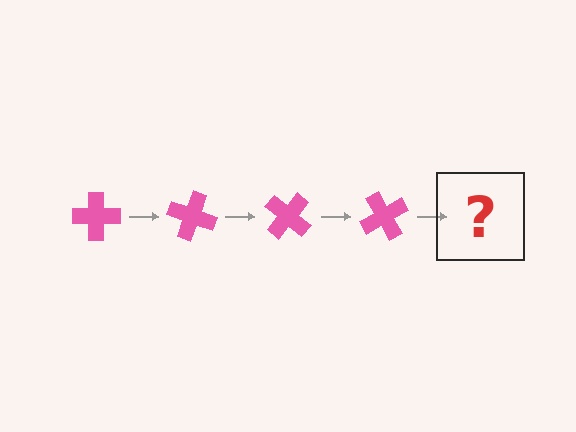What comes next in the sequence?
The next element should be a pink cross rotated 80 degrees.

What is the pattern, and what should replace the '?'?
The pattern is that the cross rotates 20 degrees each step. The '?' should be a pink cross rotated 80 degrees.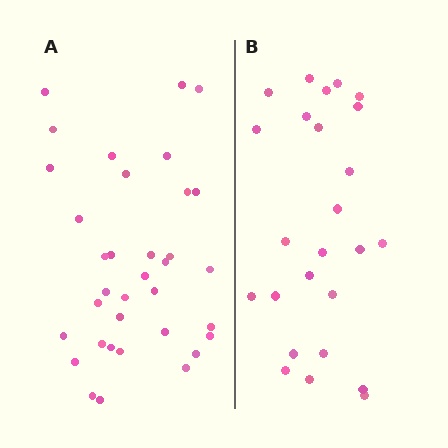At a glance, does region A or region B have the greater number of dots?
Region A (the left region) has more dots.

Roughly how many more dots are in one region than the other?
Region A has roughly 10 or so more dots than region B.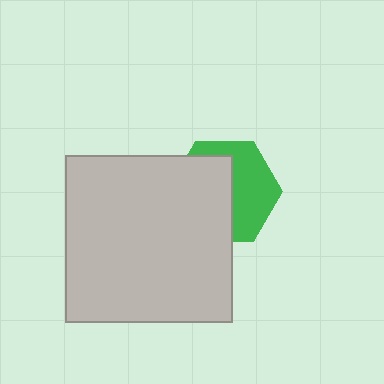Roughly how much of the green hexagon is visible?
About half of it is visible (roughly 47%).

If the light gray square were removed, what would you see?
You would see the complete green hexagon.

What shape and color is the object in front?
The object in front is a light gray square.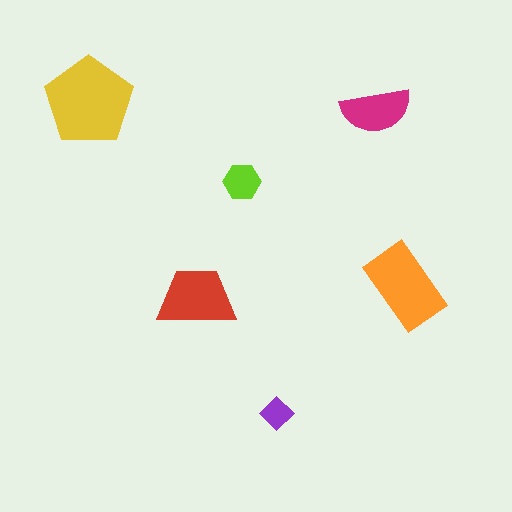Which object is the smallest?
The purple diamond.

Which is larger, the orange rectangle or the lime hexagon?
The orange rectangle.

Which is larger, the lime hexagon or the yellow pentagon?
The yellow pentagon.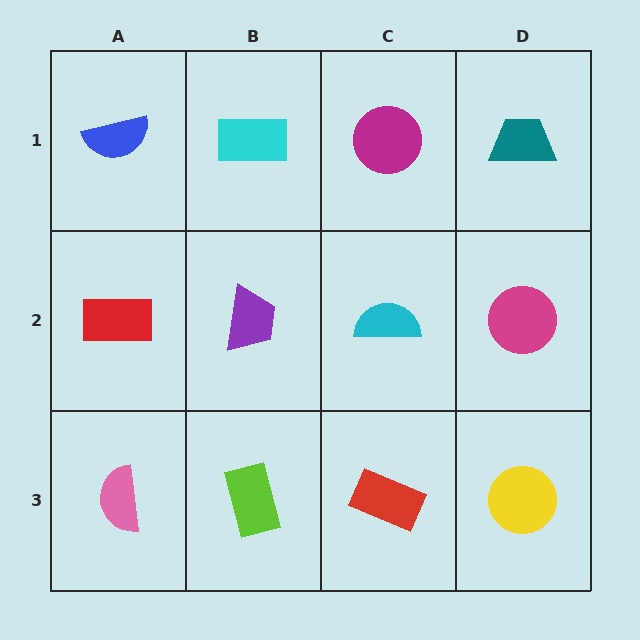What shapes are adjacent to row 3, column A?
A red rectangle (row 2, column A), a lime rectangle (row 3, column B).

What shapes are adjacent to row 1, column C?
A cyan semicircle (row 2, column C), a cyan rectangle (row 1, column B), a teal trapezoid (row 1, column D).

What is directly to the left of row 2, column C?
A purple trapezoid.